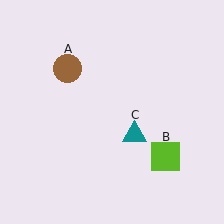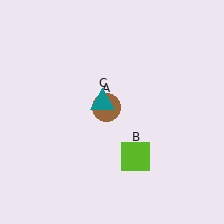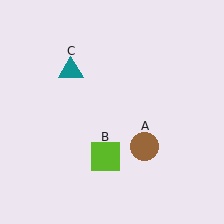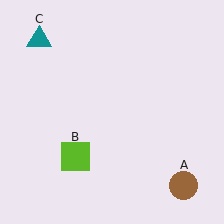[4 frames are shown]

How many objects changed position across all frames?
3 objects changed position: brown circle (object A), lime square (object B), teal triangle (object C).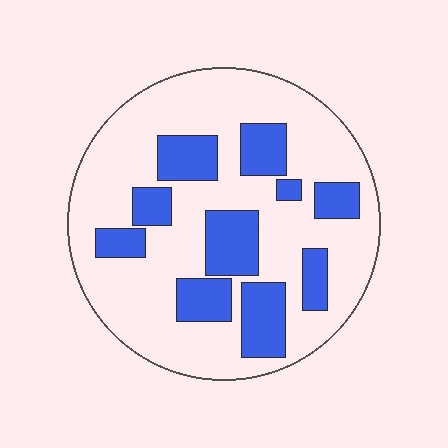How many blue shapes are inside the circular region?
10.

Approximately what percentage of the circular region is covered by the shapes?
Approximately 30%.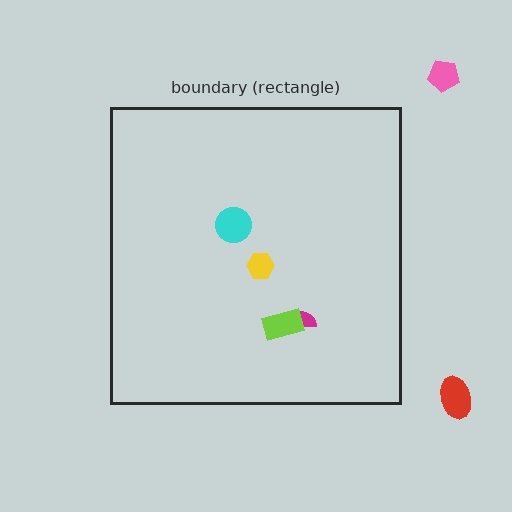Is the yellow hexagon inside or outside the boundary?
Inside.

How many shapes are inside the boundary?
4 inside, 2 outside.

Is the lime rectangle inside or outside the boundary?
Inside.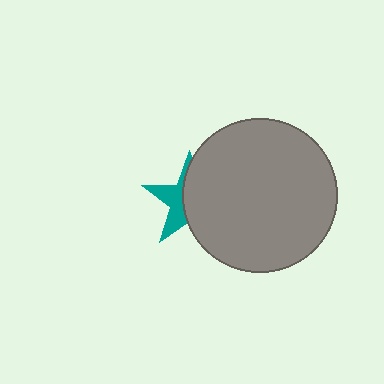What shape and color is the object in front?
The object in front is a gray circle.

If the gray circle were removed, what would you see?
You would see the complete teal star.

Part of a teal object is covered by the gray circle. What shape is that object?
It is a star.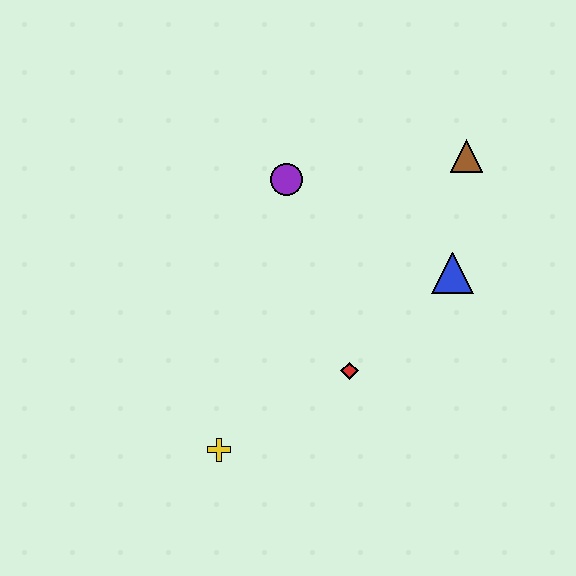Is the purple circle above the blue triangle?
Yes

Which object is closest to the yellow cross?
The red diamond is closest to the yellow cross.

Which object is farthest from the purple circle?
The yellow cross is farthest from the purple circle.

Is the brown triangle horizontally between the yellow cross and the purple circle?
No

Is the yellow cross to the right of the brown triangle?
No